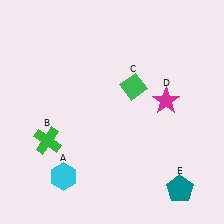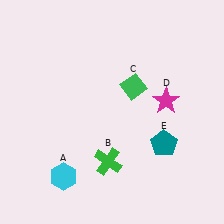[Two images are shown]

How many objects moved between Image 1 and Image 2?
2 objects moved between the two images.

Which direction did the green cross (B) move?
The green cross (B) moved right.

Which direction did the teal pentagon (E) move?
The teal pentagon (E) moved up.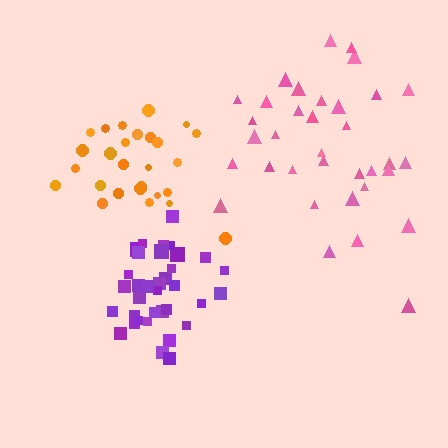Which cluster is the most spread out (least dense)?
Pink.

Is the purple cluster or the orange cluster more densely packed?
Purple.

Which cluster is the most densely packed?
Purple.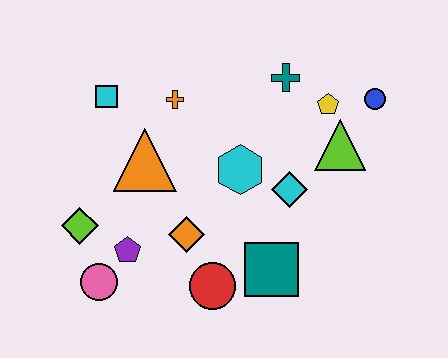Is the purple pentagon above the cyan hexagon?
No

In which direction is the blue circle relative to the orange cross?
The blue circle is to the right of the orange cross.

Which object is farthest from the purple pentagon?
The blue circle is farthest from the purple pentagon.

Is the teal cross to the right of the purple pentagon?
Yes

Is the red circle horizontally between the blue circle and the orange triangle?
Yes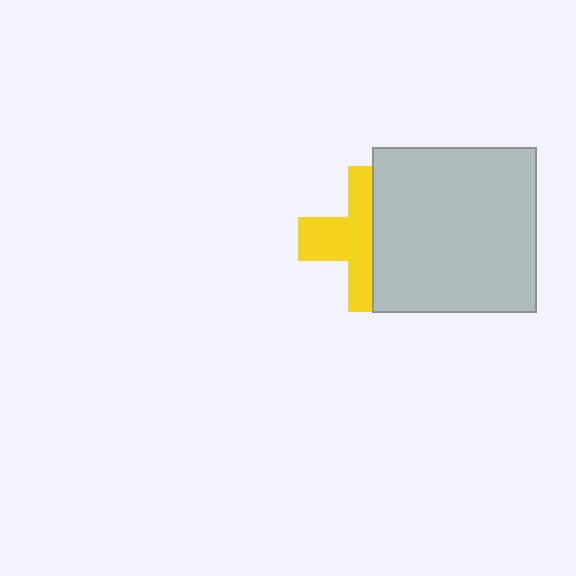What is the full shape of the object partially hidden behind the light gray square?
The partially hidden object is a yellow cross.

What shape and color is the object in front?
The object in front is a light gray square.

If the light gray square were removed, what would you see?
You would see the complete yellow cross.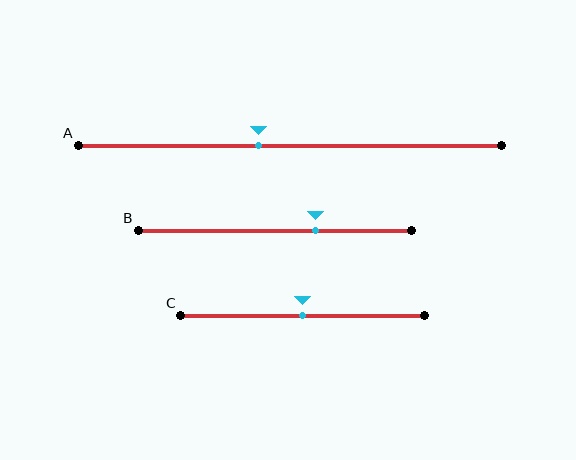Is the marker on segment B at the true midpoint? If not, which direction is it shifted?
No, the marker on segment B is shifted to the right by about 15% of the segment length.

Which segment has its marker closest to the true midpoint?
Segment C has its marker closest to the true midpoint.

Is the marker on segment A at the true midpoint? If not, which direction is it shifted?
No, the marker on segment A is shifted to the left by about 7% of the segment length.